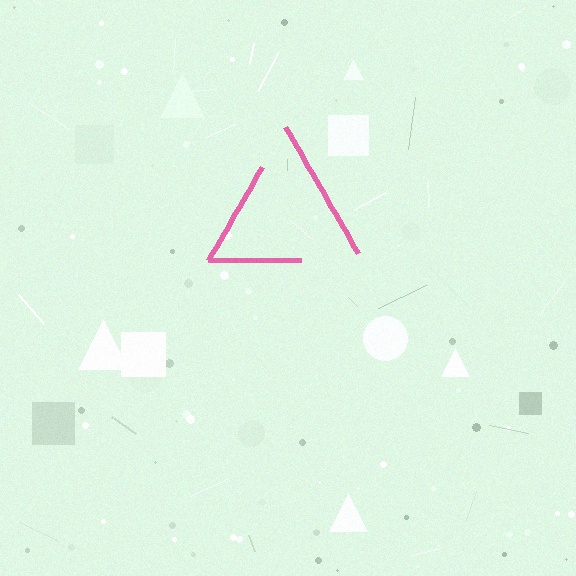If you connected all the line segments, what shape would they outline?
They would outline a triangle.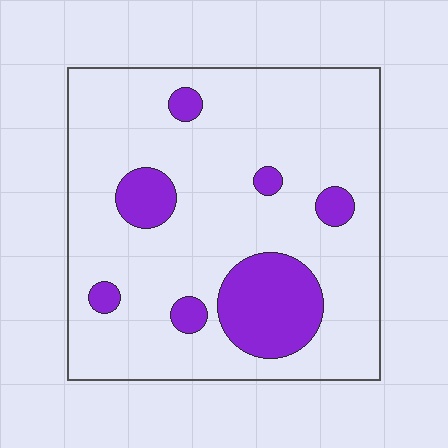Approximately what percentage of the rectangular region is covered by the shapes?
Approximately 15%.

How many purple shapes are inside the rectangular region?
7.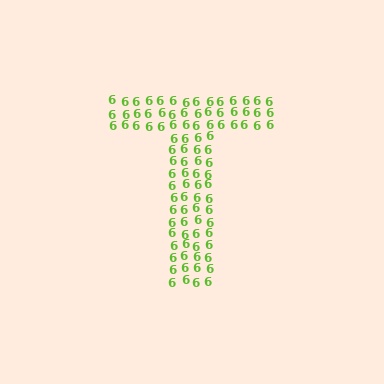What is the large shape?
The large shape is the letter T.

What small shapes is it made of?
It is made of small digit 6's.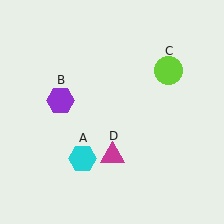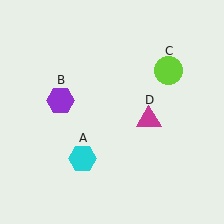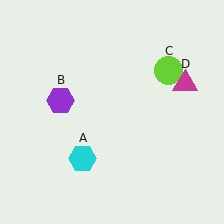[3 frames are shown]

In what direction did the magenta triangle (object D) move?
The magenta triangle (object D) moved up and to the right.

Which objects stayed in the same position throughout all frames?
Cyan hexagon (object A) and purple hexagon (object B) and lime circle (object C) remained stationary.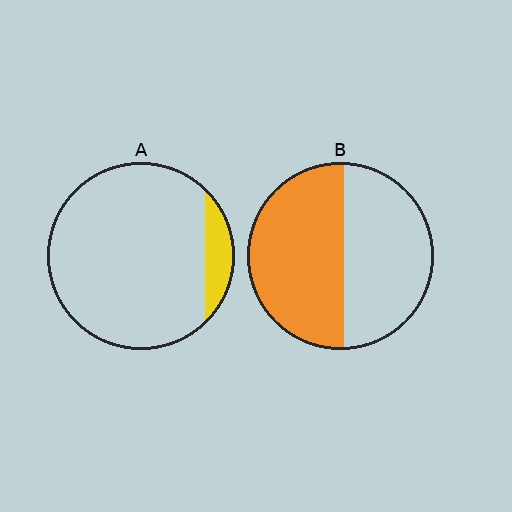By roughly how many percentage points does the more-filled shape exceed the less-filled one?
By roughly 40 percentage points (B over A).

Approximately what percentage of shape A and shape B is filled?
A is approximately 10% and B is approximately 50%.